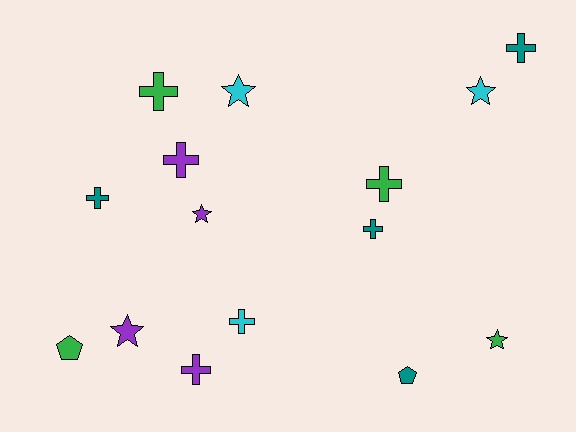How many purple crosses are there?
There are 2 purple crosses.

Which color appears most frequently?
Purple, with 4 objects.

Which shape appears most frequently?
Cross, with 8 objects.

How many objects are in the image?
There are 15 objects.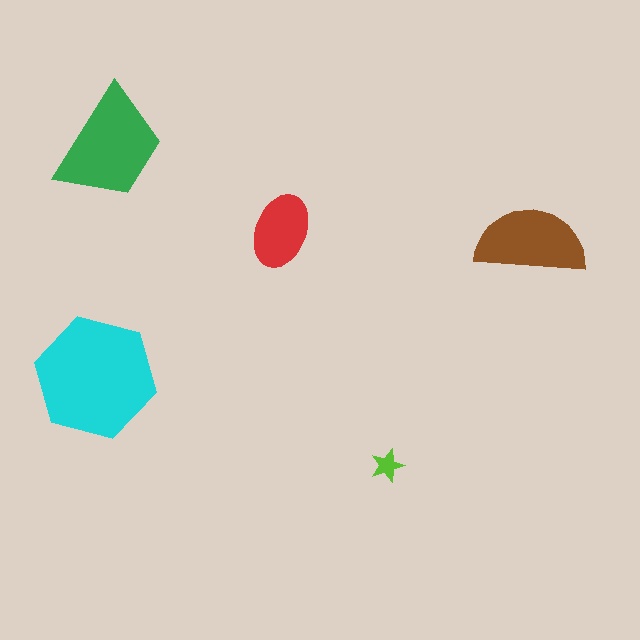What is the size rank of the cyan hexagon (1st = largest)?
1st.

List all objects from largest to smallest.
The cyan hexagon, the green trapezoid, the brown semicircle, the red ellipse, the lime star.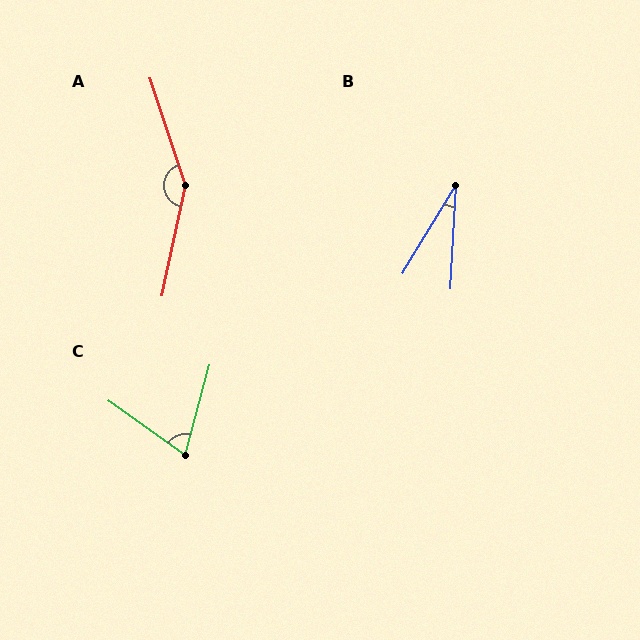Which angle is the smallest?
B, at approximately 28 degrees.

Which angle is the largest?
A, at approximately 150 degrees.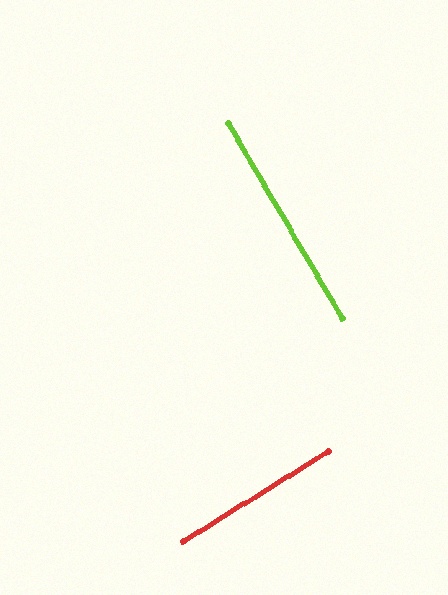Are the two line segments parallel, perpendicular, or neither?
Perpendicular — they meet at approximately 88°.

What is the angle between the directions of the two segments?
Approximately 88 degrees.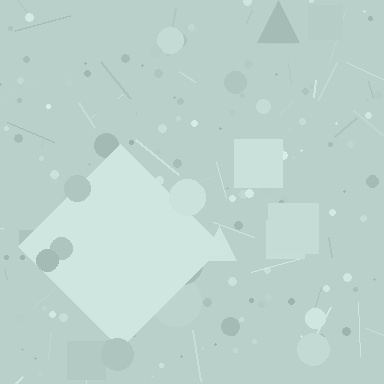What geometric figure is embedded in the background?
A diamond is embedded in the background.